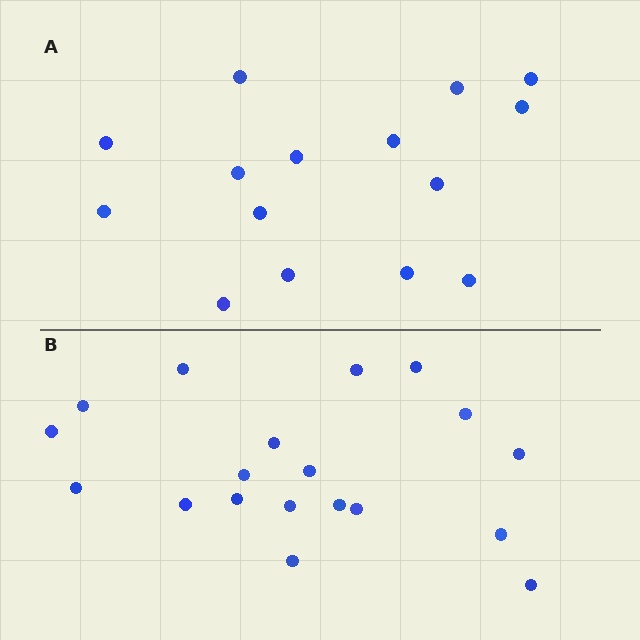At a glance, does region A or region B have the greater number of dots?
Region B (the bottom region) has more dots.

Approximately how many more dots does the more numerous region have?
Region B has about 4 more dots than region A.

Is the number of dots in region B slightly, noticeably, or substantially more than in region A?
Region B has noticeably more, but not dramatically so. The ratio is roughly 1.3 to 1.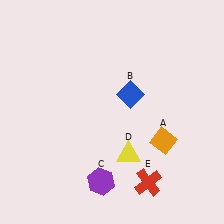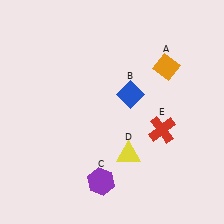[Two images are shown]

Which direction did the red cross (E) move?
The red cross (E) moved up.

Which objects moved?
The objects that moved are: the orange diamond (A), the red cross (E).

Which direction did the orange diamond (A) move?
The orange diamond (A) moved up.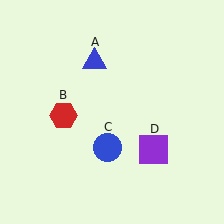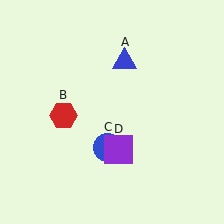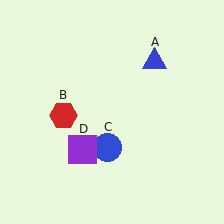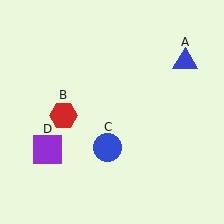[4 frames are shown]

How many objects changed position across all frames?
2 objects changed position: blue triangle (object A), purple square (object D).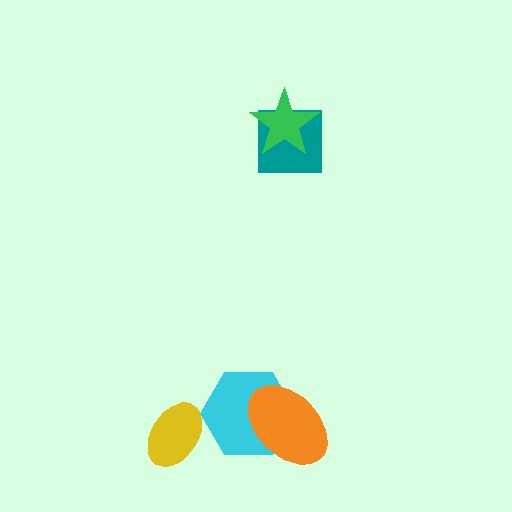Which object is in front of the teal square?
The green star is in front of the teal square.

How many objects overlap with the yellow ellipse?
0 objects overlap with the yellow ellipse.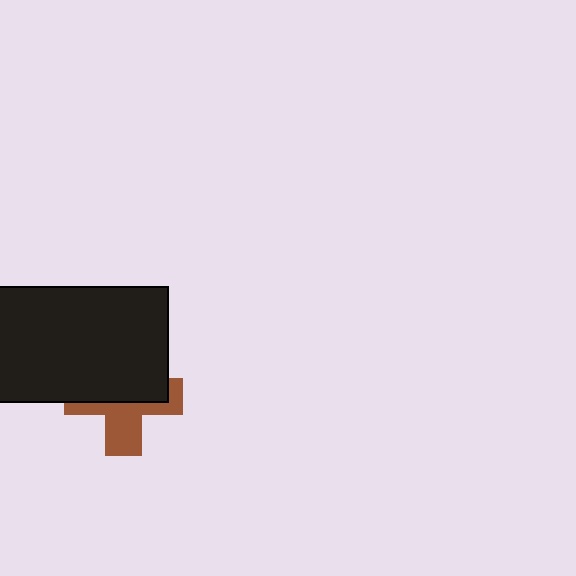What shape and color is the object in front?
The object in front is a black rectangle.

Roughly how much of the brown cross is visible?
A small part of it is visible (roughly 44%).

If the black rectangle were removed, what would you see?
You would see the complete brown cross.